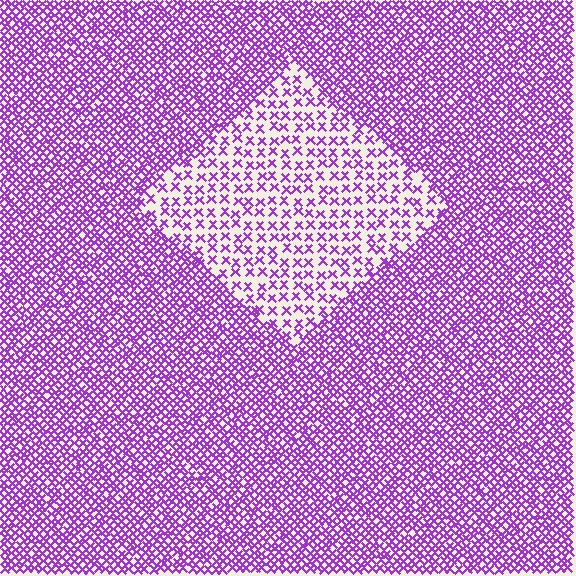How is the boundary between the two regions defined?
The boundary is defined by a change in element density (approximately 2.4x ratio). All elements are the same color, size, and shape.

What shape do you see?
I see a diamond.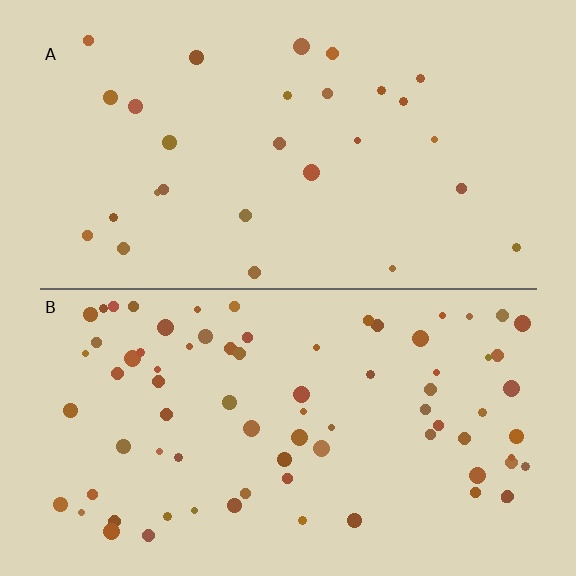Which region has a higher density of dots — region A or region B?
B (the bottom).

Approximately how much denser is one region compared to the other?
Approximately 2.8× — region B over region A.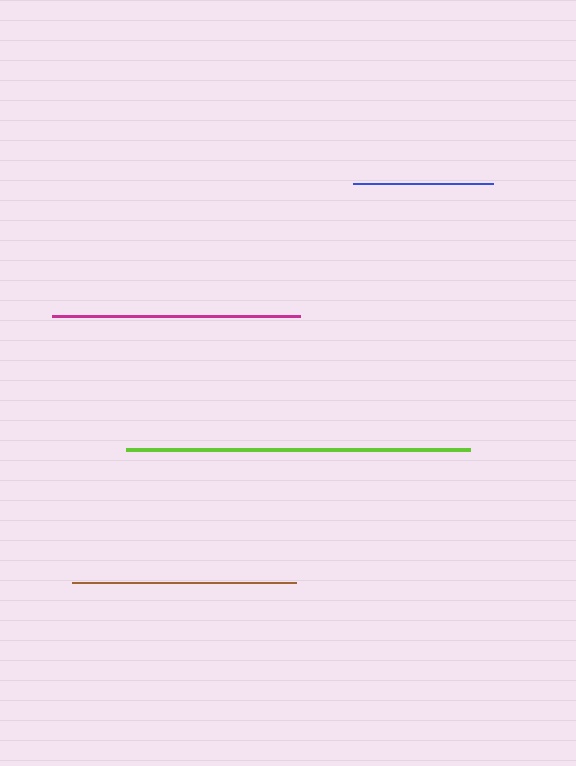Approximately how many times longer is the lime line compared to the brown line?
The lime line is approximately 1.5 times the length of the brown line.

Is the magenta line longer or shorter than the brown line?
The magenta line is longer than the brown line.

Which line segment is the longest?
The lime line is the longest at approximately 344 pixels.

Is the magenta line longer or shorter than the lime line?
The lime line is longer than the magenta line.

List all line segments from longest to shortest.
From longest to shortest: lime, magenta, brown, blue.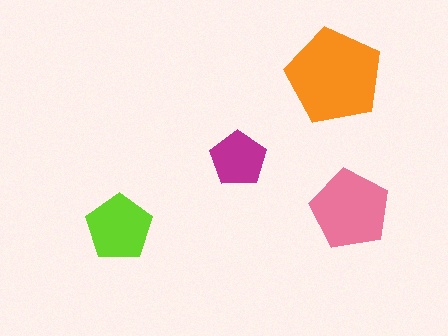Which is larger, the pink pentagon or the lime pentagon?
The pink one.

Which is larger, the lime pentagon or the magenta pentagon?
The lime one.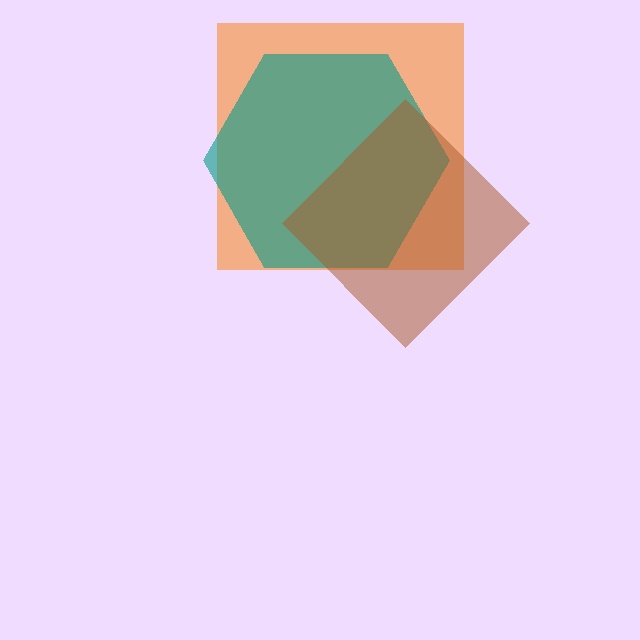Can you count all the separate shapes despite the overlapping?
Yes, there are 3 separate shapes.